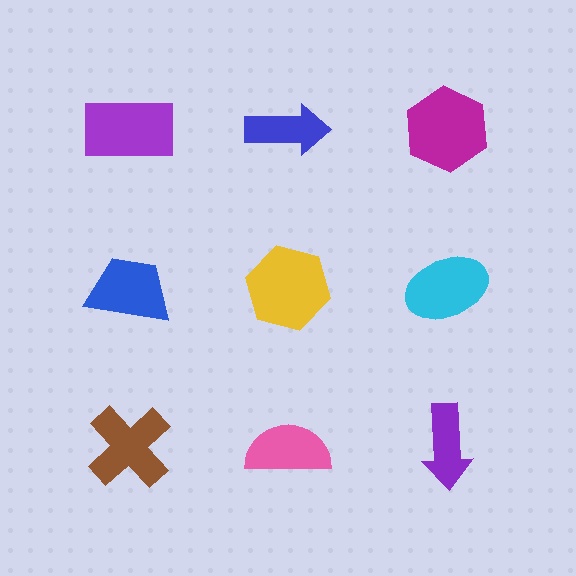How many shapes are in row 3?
3 shapes.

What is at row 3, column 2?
A pink semicircle.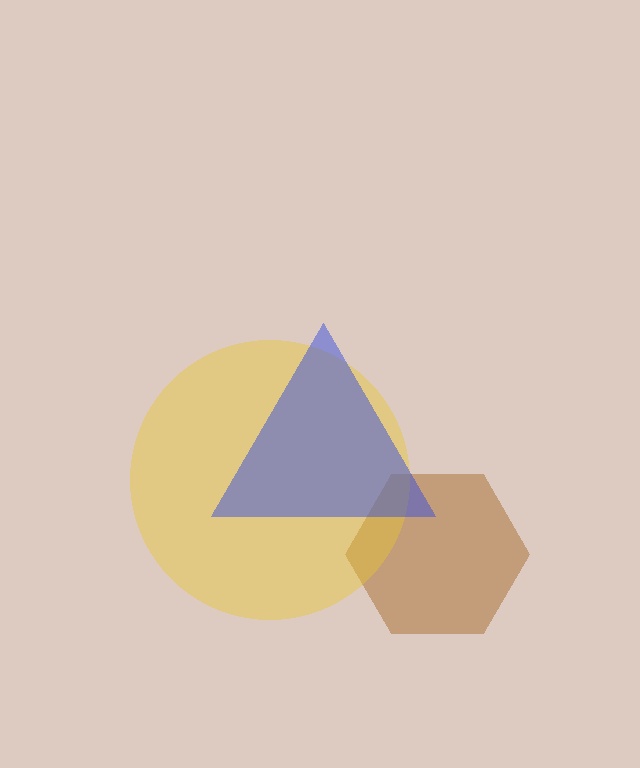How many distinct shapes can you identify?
There are 3 distinct shapes: a brown hexagon, a yellow circle, a blue triangle.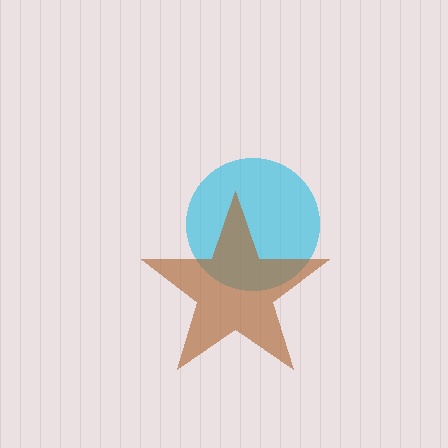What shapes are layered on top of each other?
The layered shapes are: a cyan circle, a brown star.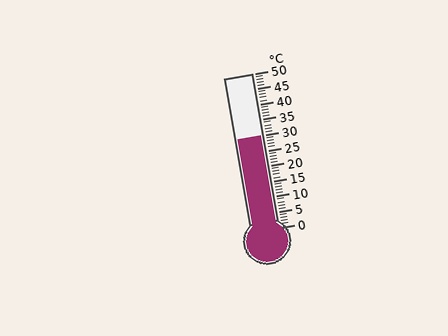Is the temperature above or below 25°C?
The temperature is above 25°C.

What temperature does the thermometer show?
The thermometer shows approximately 30°C.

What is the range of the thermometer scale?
The thermometer scale ranges from 0°C to 50°C.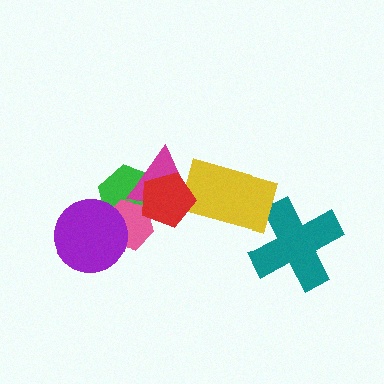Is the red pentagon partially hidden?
No, no other shape covers it.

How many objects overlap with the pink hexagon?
4 objects overlap with the pink hexagon.